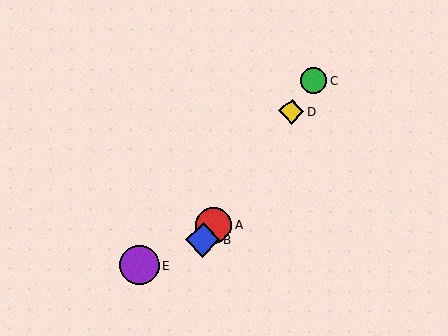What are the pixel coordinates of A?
Object A is at (213, 225).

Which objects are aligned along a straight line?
Objects A, B, C, D are aligned along a straight line.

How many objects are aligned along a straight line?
4 objects (A, B, C, D) are aligned along a straight line.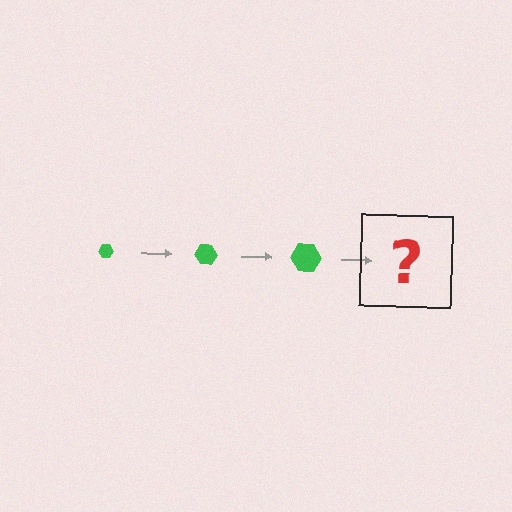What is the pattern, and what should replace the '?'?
The pattern is that the hexagon gets progressively larger each step. The '?' should be a green hexagon, larger than the previous one.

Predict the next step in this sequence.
The next step is a green hexagon, larger than the previous one.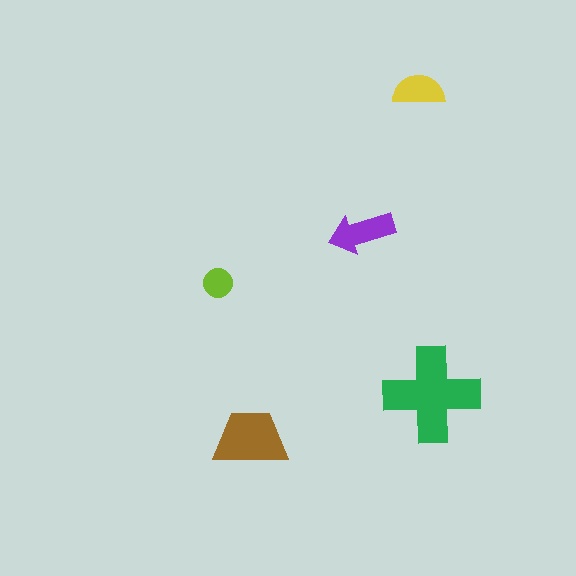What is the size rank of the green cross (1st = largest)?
1st.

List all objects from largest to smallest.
The green cross, the brown trapezoid, the purple arrow, the yellow semicircle, the lime circle.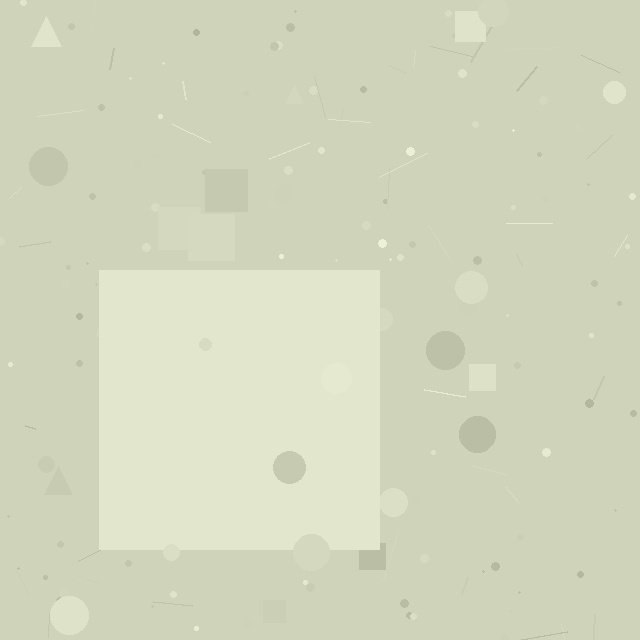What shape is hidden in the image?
A square is hidden in the image.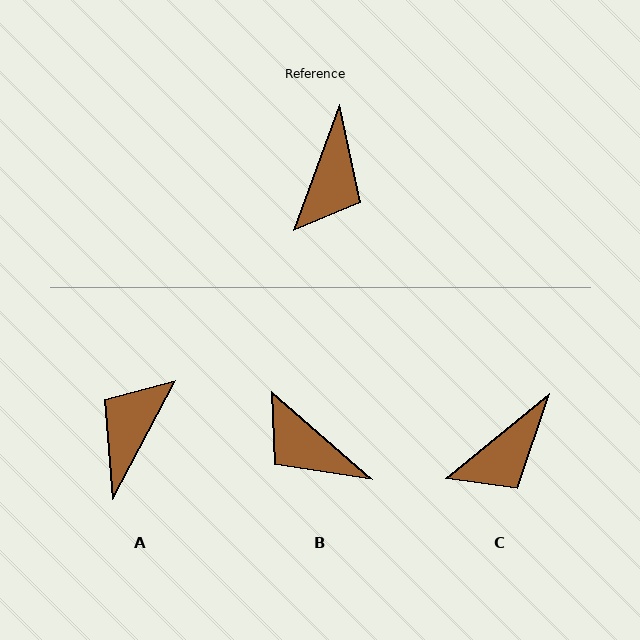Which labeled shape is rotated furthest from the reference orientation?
A, about 172 degrees away.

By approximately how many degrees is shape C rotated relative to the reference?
Approximately 31 degrees clockwise.